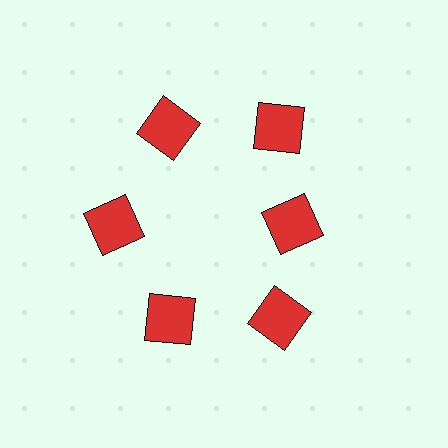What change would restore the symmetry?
The symmetry would be restored by moving it outward, back onto the ring so that all 6 squares sit at equal angles and equal distance from the center.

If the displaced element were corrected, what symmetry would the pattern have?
It would have 6-fold rotational symmetry — the pattern would map onto itself every 60 degrees.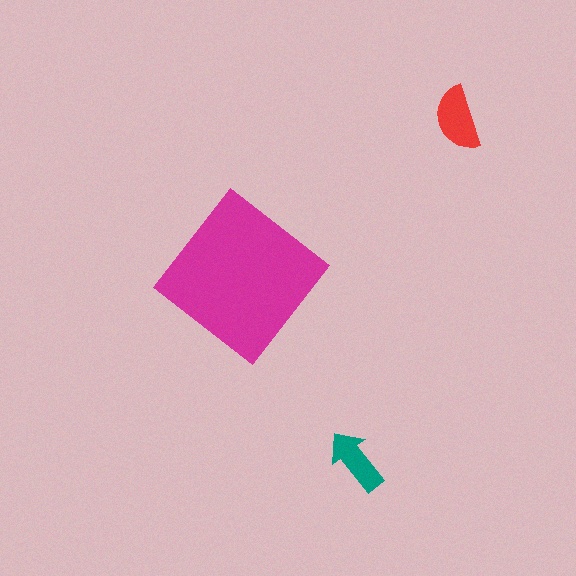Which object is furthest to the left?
The magenta diamond is leftmost.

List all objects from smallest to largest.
The teal arrow, the red semicircle, the magenta diamond.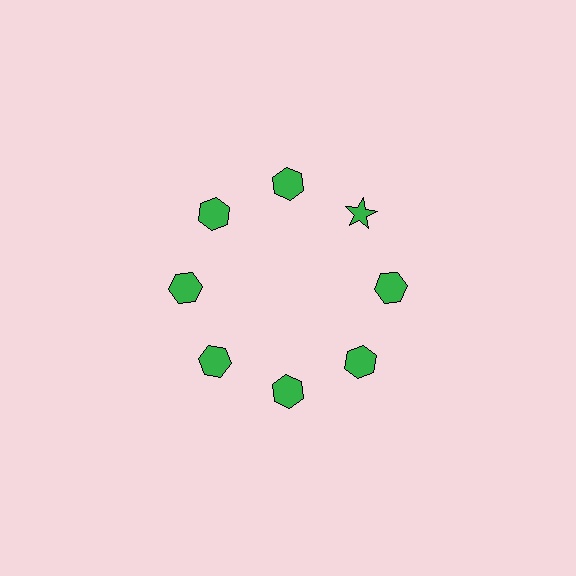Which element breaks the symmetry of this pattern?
The green star at roughly the 2 o'clock position breaks the symmetry. All other shapes are green hexagons.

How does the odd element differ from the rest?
It has a different shape: star instead of hexagon.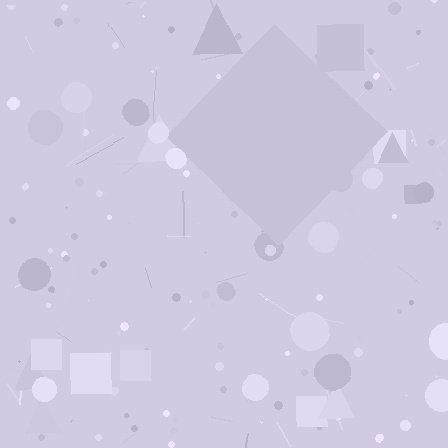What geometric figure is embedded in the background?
A diamond is embedded in the background.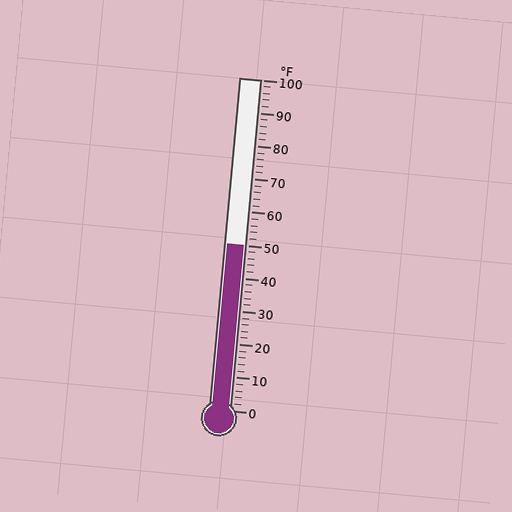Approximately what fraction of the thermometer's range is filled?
The thermometer is filled to approximately 50% of its range.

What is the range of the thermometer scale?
The thermometer scale ranges from 0°F to 100°F.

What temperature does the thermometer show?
The thermometer shows approximately 50°F.